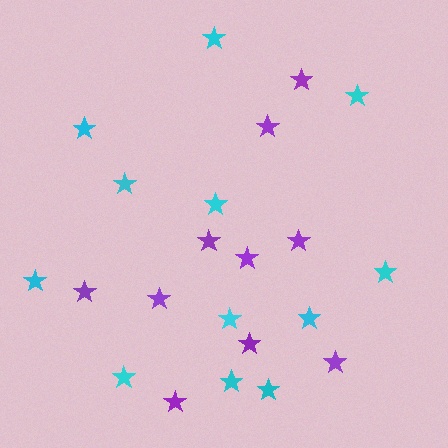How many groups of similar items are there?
There are 2 groups: one group of cyan stars (12) and one group of purple stars (10).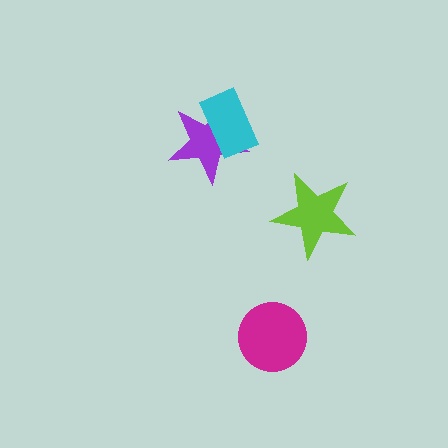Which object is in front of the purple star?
The cyan rectangle is in front of the purple star.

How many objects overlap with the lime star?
0 objects overlap with the lime star.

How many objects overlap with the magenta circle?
0 objects overlap with the magenta circle.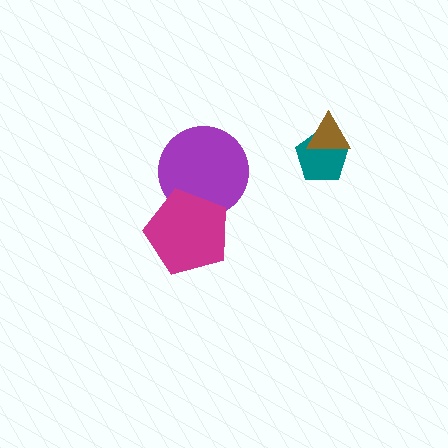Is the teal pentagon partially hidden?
Yes, it is partially covered by another shape.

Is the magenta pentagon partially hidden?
No, no other shape covers it.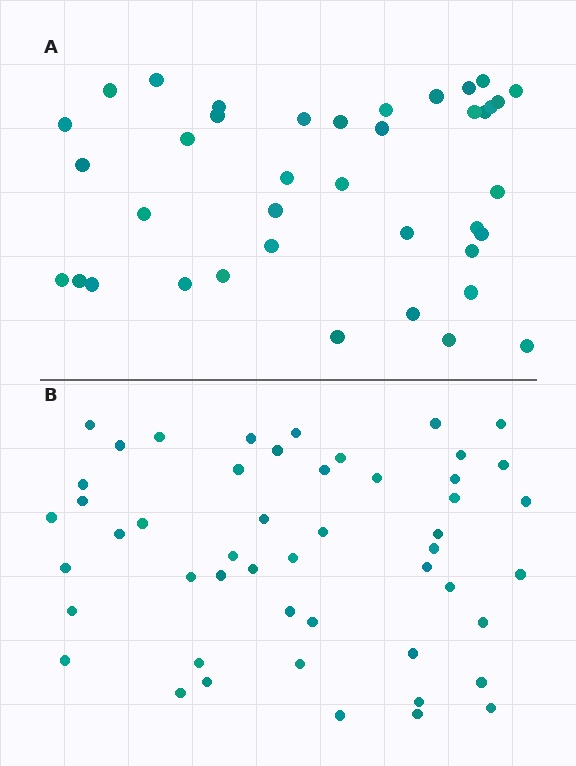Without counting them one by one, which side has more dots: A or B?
Region B (the bottom region) has more dots.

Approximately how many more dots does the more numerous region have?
Region B has roughly 12 or so more dots than region A.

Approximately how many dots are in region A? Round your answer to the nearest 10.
About 40 dots. (The exact count is 39, which rounds to 40.)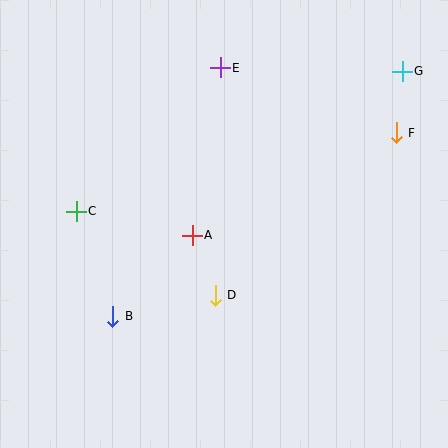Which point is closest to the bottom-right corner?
Point D is closest to the bottom-right corner.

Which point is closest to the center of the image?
Point A at (192, 235) is closest to the center.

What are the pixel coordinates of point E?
Point E is at (220, 68).